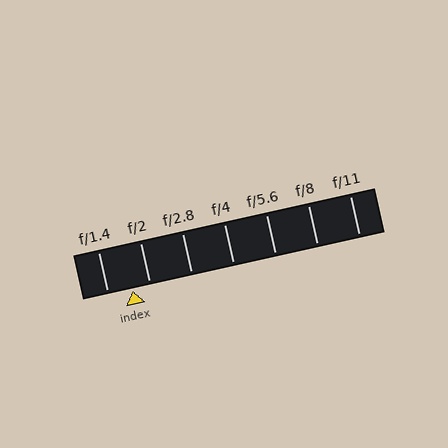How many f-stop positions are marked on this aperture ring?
There are 7 f-stop positions marked.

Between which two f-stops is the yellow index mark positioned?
The index mark is between f/1.4 and f/2.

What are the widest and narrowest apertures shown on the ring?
The widest aperture shown is f/1.4 and the narrowest is f/11.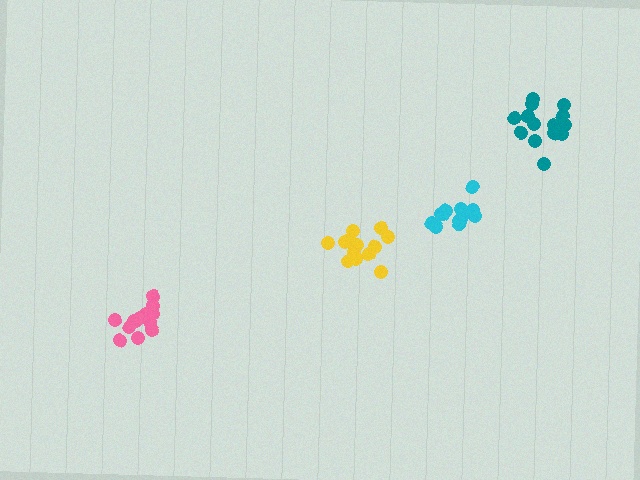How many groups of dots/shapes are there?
There are 4 groups.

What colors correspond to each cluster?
The clusters are colored: pink, cyan, teal, yellow.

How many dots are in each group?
Group 1: 14 dots, Group 2: 13 dots, Group 3: 14 dots, Group 4: 14 dots (55 total).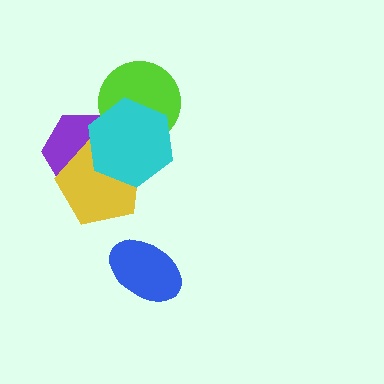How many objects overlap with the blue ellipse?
0 objects overlap with the blue ellipse.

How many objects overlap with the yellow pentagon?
2 objects overlap with the yellow pentagon.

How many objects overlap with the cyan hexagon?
3 objects overlap with the cyan hexagon.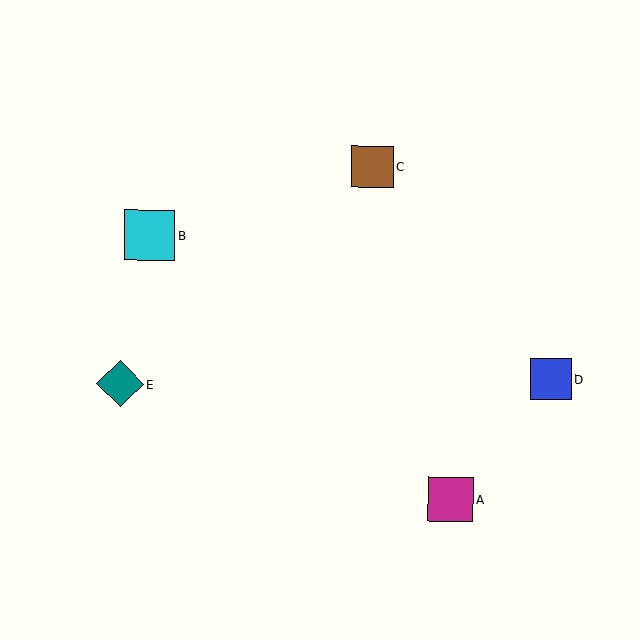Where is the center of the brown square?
The center of the brown square is at (373, 167).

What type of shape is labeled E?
Shape E is a teal diamond.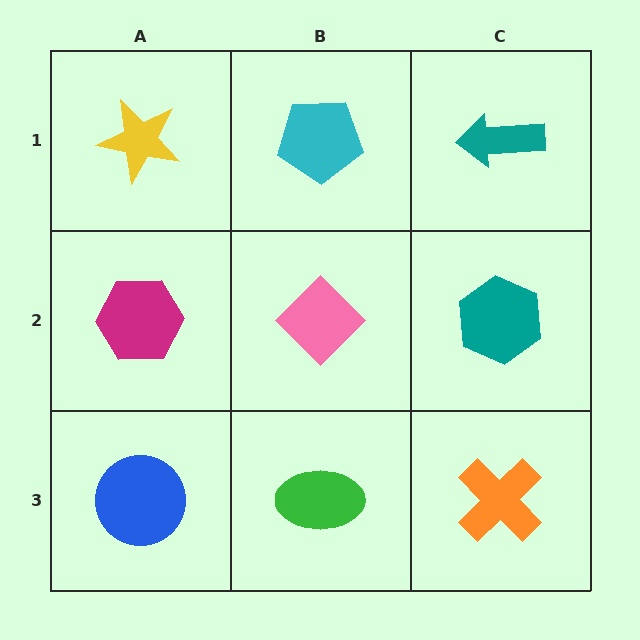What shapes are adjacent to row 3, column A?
A magenta hexagon (row 2, column A), a green ellipse (row 3, column B).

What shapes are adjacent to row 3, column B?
A pink diamond (row 2, column B), a blue circle (row 3, column A), an orange cross (row 3, column C).